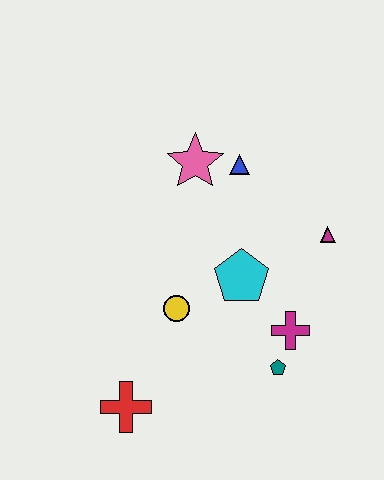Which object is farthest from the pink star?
The red cross is farthest from the pink star.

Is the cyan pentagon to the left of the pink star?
No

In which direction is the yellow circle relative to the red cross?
The yellow circle is above the red cross.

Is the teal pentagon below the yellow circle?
Yes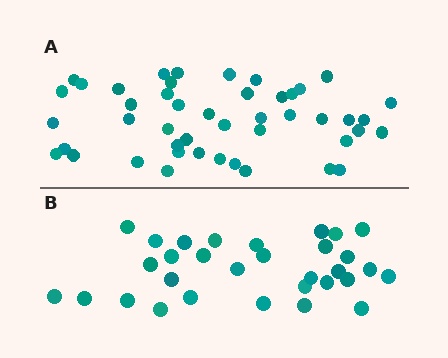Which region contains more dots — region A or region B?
Region A (the top region) has more dots.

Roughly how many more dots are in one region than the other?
Region A has approximately 15 more dots than region B.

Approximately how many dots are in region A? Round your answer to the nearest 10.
About 50 dots. (The exact count is 46, which rounds to 50.)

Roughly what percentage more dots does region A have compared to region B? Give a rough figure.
About 50% more.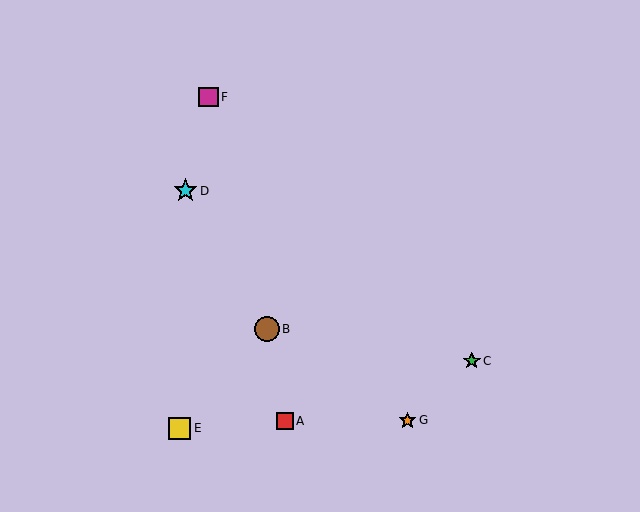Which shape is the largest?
The brown circle (labeled B) is the largest.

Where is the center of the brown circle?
The center of the brown circle is at (267, 329).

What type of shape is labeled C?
Shape C is a green star.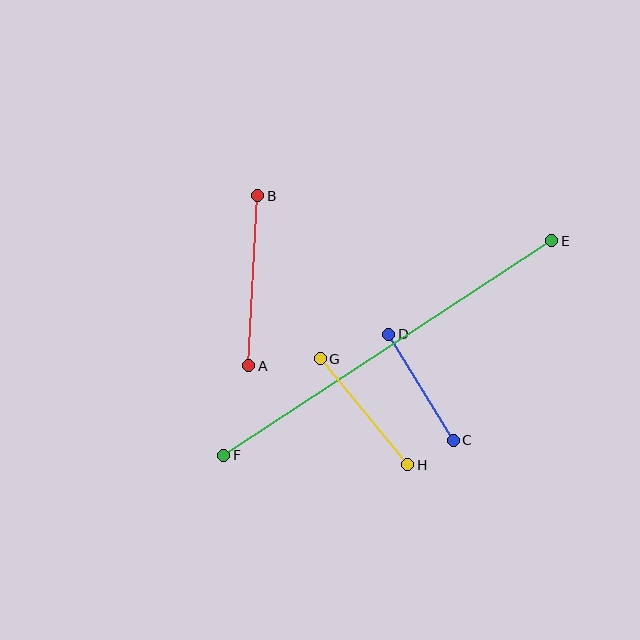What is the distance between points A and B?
The distance is approximately 171 pixels.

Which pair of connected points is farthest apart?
Points E and F are farthest apart.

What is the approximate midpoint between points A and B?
The midpoint is at approximately (253, 281) pixels.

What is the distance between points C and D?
The distance is approximately 124 pixels.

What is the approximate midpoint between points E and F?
The midpoint is at approximately (388, 348) pixels.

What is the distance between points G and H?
The distance is approximately 138 pixels.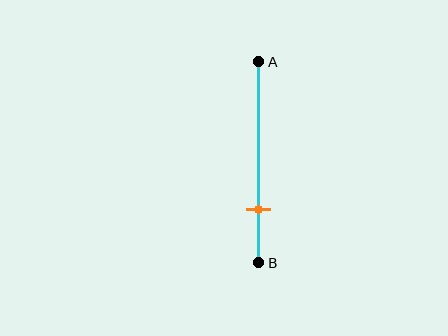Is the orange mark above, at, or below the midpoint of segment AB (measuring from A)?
The orange mark is below the midpoint of segment AB.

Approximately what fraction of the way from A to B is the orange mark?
The orange mark is approximately 75% of the way from A to B.